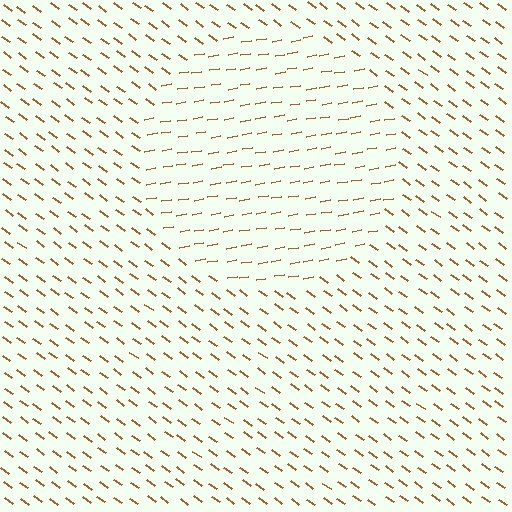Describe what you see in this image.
The image is filled with small brown line segments. A circle region in the image has lines oriented differently from the surrounding lines, creating a visible texture boundary.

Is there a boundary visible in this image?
Yes, there is a texture boundary formed by a change in line orientation.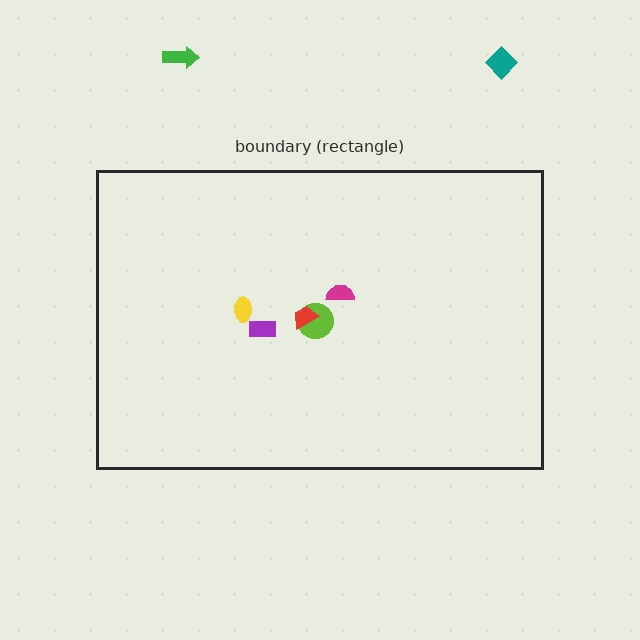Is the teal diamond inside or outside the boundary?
Outside.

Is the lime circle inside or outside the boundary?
Inside.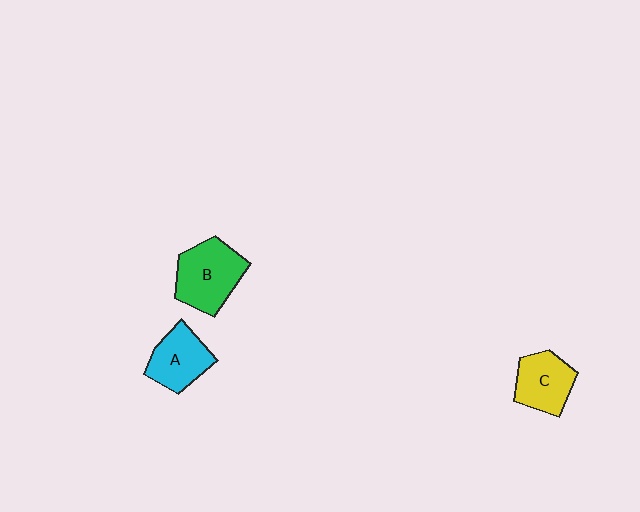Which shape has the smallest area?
Shape C (yellow).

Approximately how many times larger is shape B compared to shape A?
Approximately 1.3 times.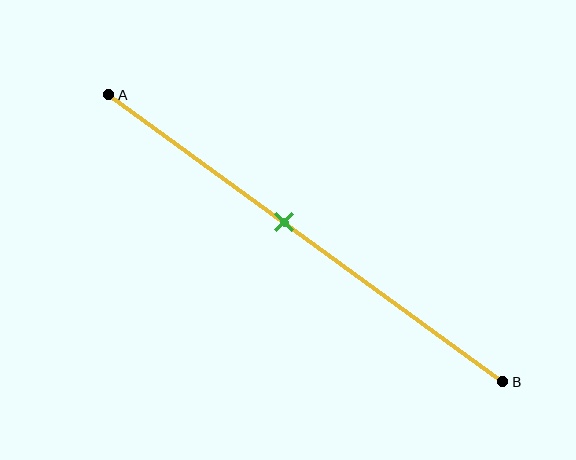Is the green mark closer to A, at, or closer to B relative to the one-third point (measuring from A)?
The green mark is closer to point B than the one-third point of segment AB.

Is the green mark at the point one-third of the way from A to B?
No, the mark is at about 45% from A, not at the 33% one-third point.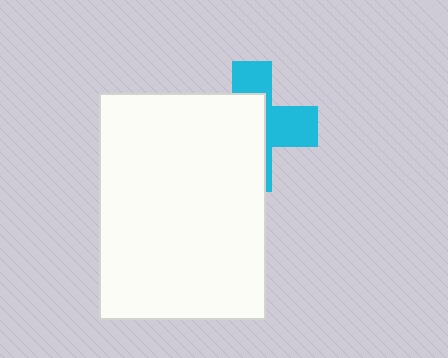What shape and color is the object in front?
The object in front is a white rectangle.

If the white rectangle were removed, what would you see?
You would see the complete cyan cross.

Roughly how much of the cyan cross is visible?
A small part of it is visible (roughly 42%).